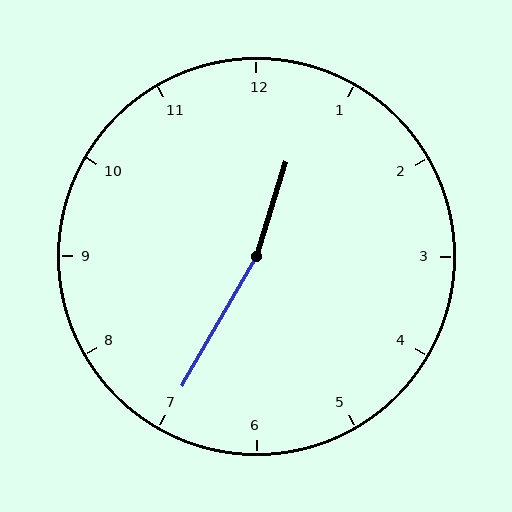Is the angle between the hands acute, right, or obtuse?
It is obtuse.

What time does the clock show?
12:35.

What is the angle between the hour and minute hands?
Approximately 168 degrees.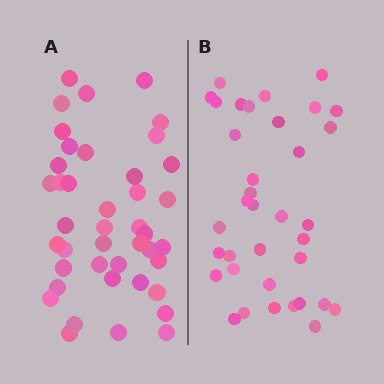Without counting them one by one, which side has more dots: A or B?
Region A (the left region) has more dots.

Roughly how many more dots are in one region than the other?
Region A has about 6 more dots than region B.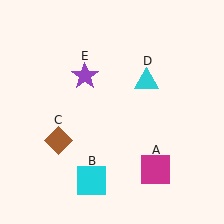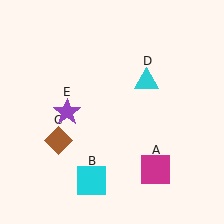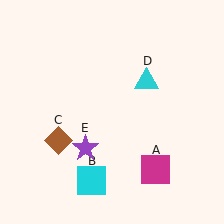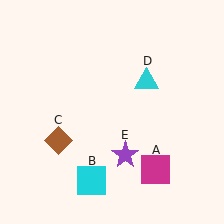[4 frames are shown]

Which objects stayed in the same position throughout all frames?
Magenta square (object A) and cyan square (object B) and brown diamond (object C) and cyan triangle (object D) remained stationary.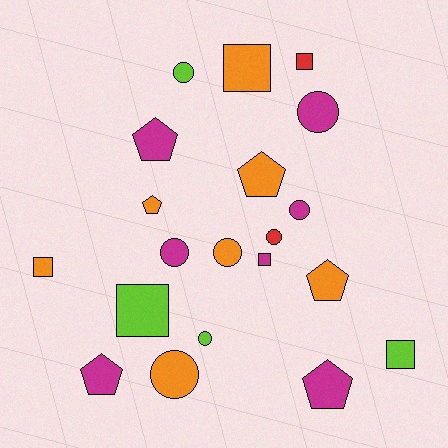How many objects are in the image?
There are 20 objects.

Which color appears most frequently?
Magenta, with 7 objects.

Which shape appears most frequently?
Circle, with 8 objects.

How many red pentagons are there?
There are no red pentagons.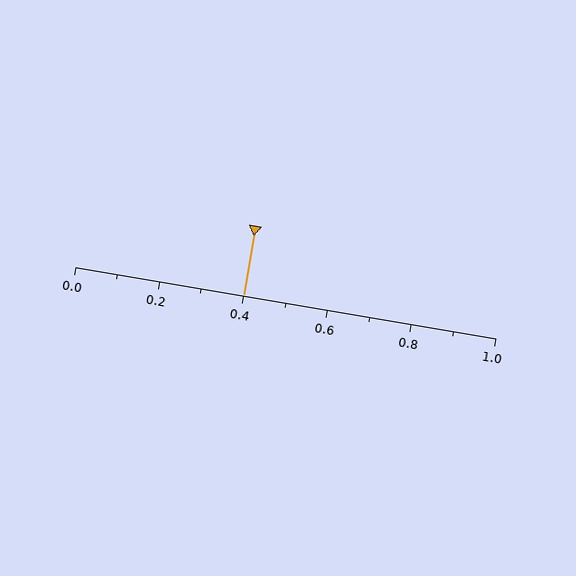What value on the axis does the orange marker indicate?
The marker indicates approximately 0.4.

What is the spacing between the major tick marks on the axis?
The major ticks are spaced 0.2 apart.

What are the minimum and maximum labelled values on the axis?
The axis runs from 0.0 to 1.0.